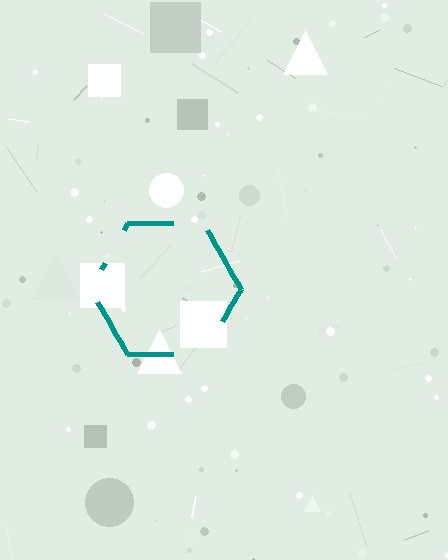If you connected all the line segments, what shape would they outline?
They would outline a hexagon.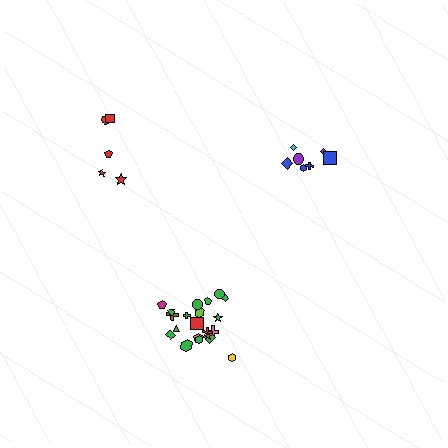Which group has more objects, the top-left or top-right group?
The top-right group.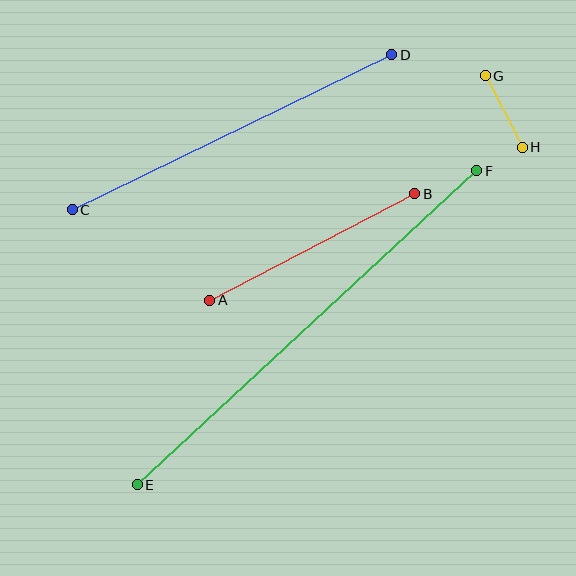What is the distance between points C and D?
The distance is approximately 355 pixels.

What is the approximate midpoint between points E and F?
The midpoint is at approximately (307, 328) pixels.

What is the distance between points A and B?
The distance is approximately 231 pixels.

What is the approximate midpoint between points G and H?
The midpoint is at approximately (504, 112) pixels.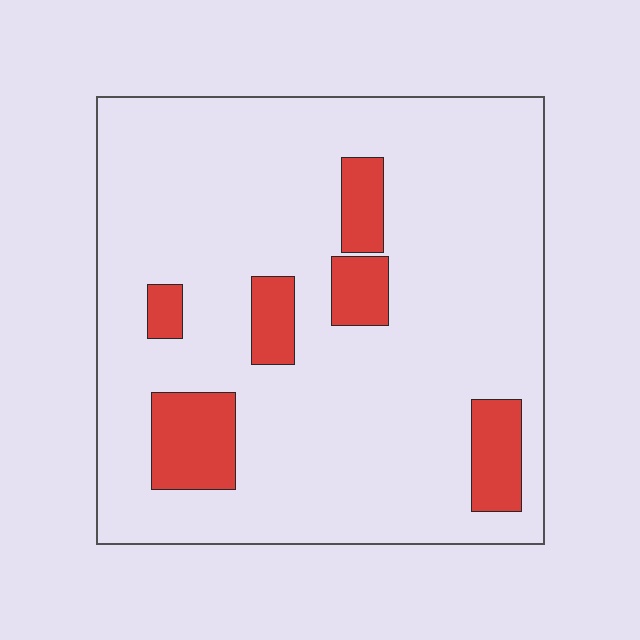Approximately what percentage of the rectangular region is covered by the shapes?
Approximately 15%.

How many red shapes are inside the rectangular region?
6.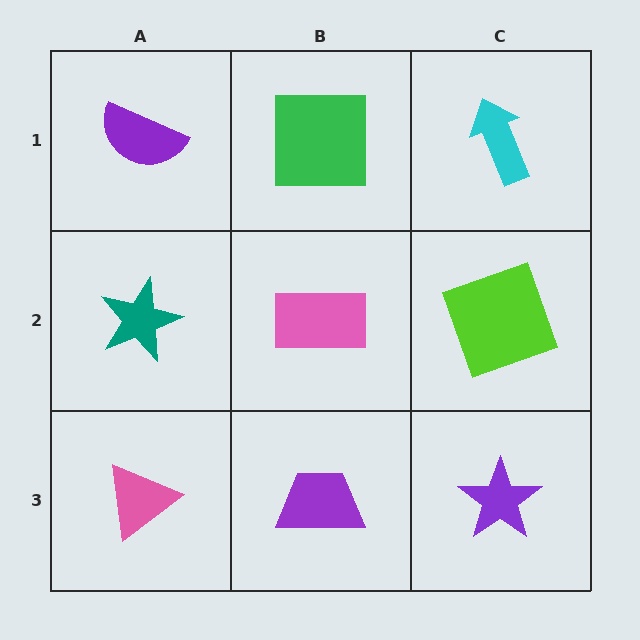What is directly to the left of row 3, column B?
A pink triangle.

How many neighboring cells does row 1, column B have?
3.